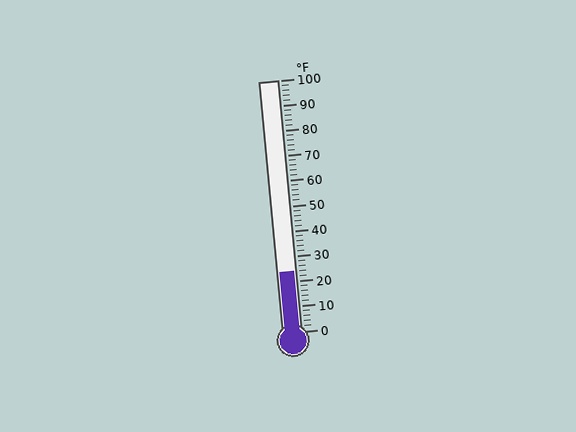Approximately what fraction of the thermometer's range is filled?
The thermometer is filled to approximately 25% of its range.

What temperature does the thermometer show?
The thermometer shows approximately 24°F.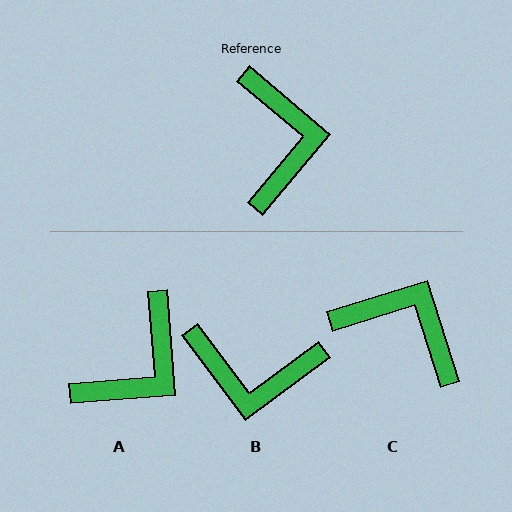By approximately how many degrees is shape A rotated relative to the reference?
Approximately 45 degrees clockwise.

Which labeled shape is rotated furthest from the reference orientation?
B, about 103 degrees away.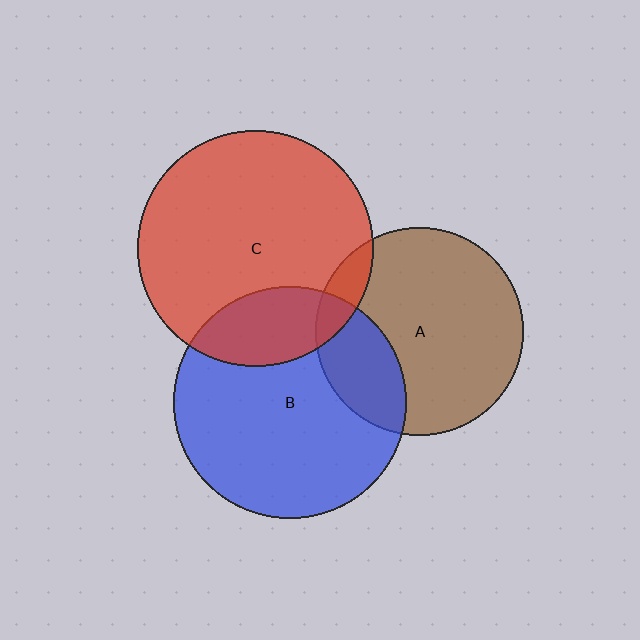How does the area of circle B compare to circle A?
Approximately 1.2 times.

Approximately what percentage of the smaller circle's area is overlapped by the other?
Approximately 20%.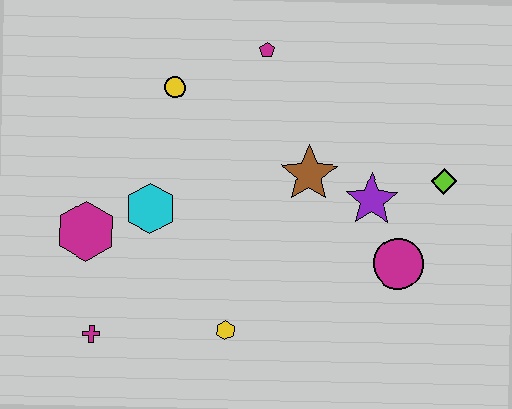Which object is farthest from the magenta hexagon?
The lime diamond is farthest from the magenta hexagon.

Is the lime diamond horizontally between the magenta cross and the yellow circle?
No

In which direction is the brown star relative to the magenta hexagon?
The brown star is to the right of the magenta hexagon.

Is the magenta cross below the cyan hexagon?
Yes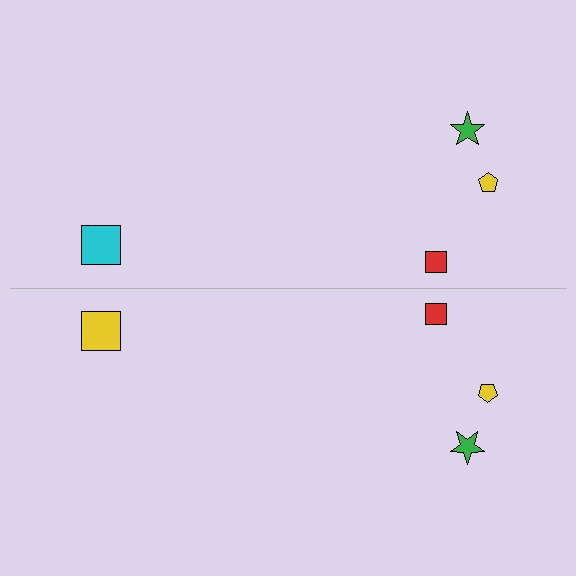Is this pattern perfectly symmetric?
No, the pattern is not perfectly symmetric. The yellow square on the bottom side breaks the symmetry — its mirror counterpart is cyan.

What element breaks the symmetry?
The yellow square on the bottom side breaks the symmetry — its mirror counterpart is cyan.